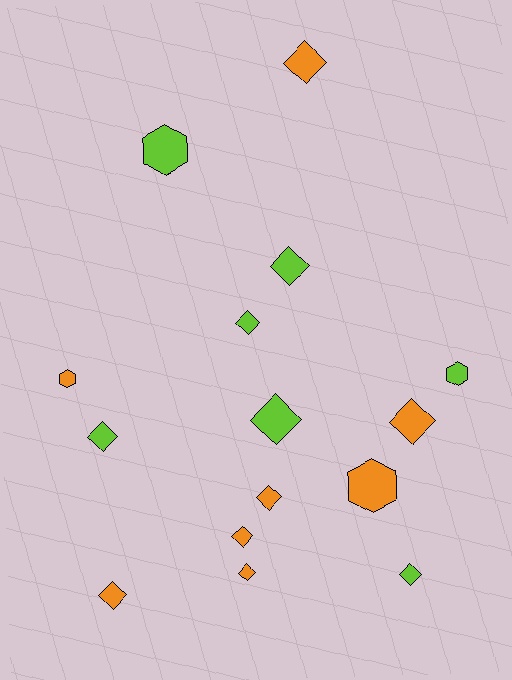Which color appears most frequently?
Orange, with 8 objects.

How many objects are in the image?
There are 15 objects.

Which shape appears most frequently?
Diamond, with 11 objects.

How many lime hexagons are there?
There are 2 lime hexagons.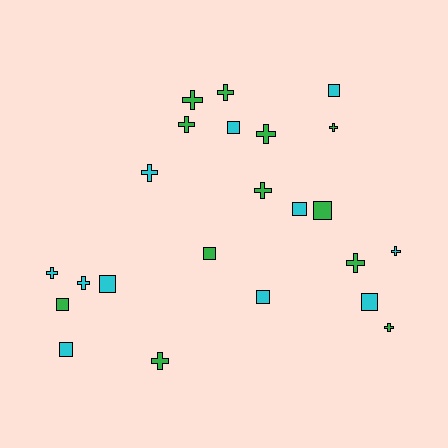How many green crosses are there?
There are 9 green crosses.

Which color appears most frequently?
Green, with 12 objects.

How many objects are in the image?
There are 23 objects.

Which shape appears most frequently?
Cross, with 13 objects.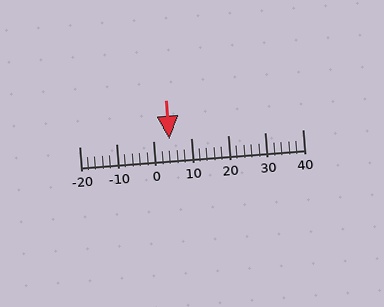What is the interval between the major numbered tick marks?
The major tick marks are spaced 10 units apart.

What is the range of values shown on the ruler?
The ruler shows values from -20 to 40.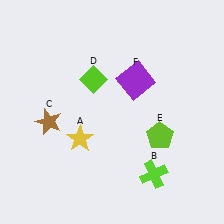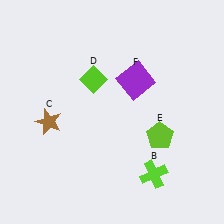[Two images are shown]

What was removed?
The yellow star (A) was removed in Image 2.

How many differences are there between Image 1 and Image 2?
There is 1 difference between the two images.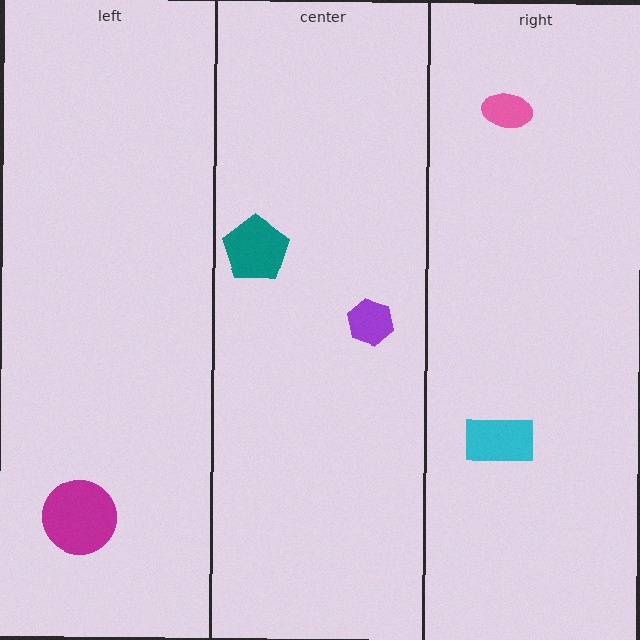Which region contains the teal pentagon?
The center region.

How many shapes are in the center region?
2.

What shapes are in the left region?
The magenta circle.